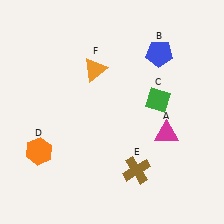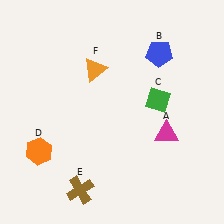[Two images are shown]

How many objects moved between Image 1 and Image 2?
1 object moved between the two images.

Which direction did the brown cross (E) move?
The brown cross (E) moved left.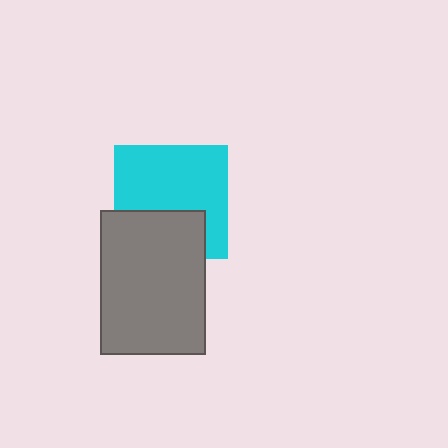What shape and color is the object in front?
The object in front is a gray rectangle.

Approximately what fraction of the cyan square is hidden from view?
Roughly 35% of the cyan square is hidden behind the gray rectangle.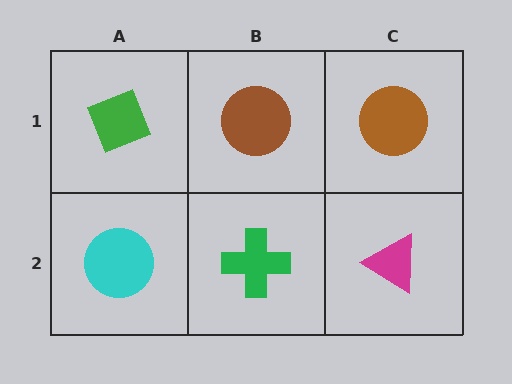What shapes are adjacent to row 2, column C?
A brown circle (row 1, column C), a green cross (row 2, column B).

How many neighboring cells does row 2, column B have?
3.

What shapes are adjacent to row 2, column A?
A green diamond (row 1, column A), a green cross (row 2, column B).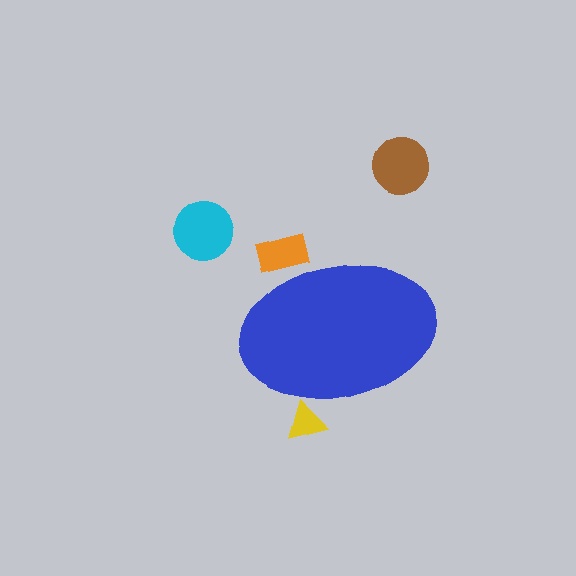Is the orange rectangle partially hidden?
Yes, the orange rectangle is partially hidden behind the blue ellipse.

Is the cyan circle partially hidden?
No, the cyan circle is fully visible.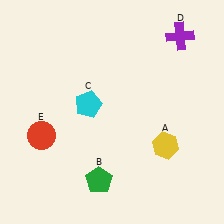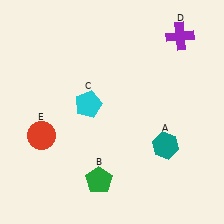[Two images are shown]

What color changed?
The hexagon (A) changed from yellow in Image 1 to teal in Image 2.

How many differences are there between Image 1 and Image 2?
There is 1 difference between the two images.